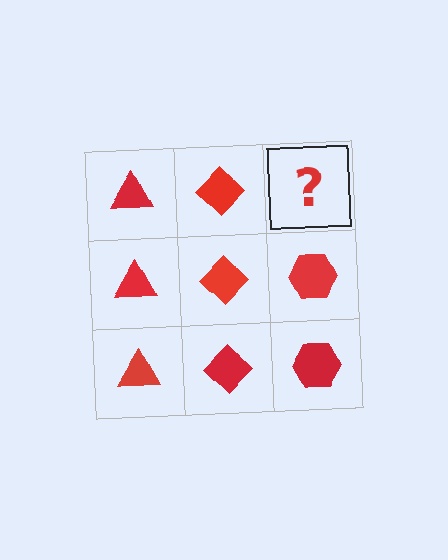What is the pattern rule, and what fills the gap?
The rule is that each column has a consistent shape. The gap should be filled with a red hexagon.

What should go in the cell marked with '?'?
The missing cell should contain a red hexagon.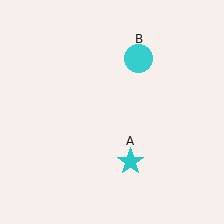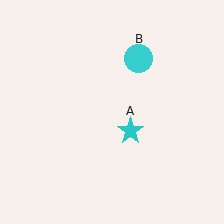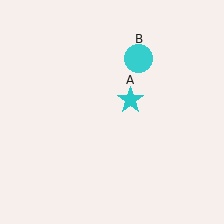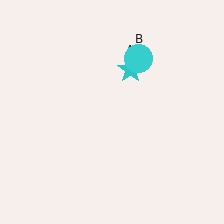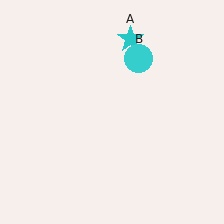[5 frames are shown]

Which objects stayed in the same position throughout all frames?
Cyan circle (object B) remained stationary.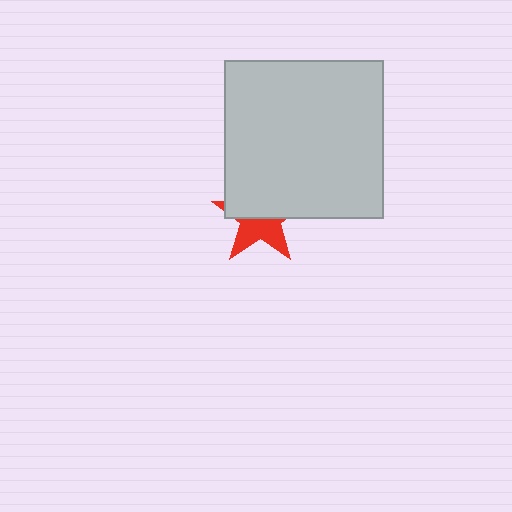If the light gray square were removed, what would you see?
You would see the complete red star.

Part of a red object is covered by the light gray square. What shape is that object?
It is a star.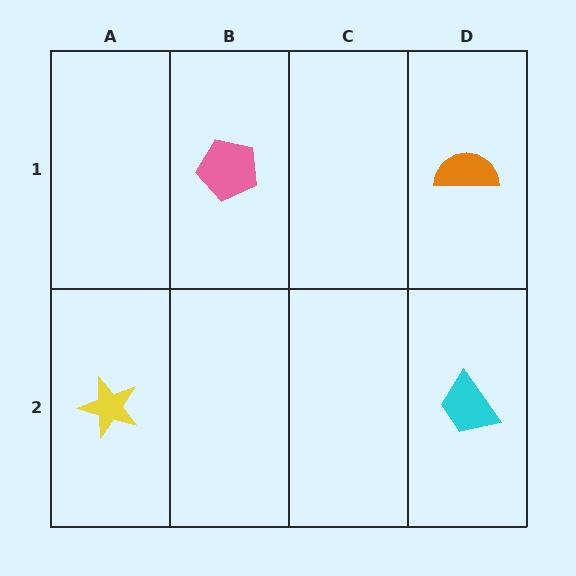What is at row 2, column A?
A yellow star.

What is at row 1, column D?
An orange semicircle.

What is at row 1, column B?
A pink pentagon.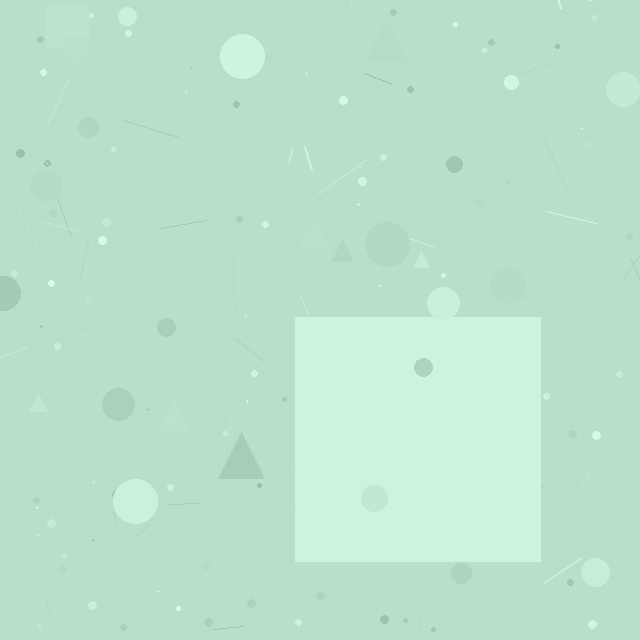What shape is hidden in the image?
A square is hidden in the image.